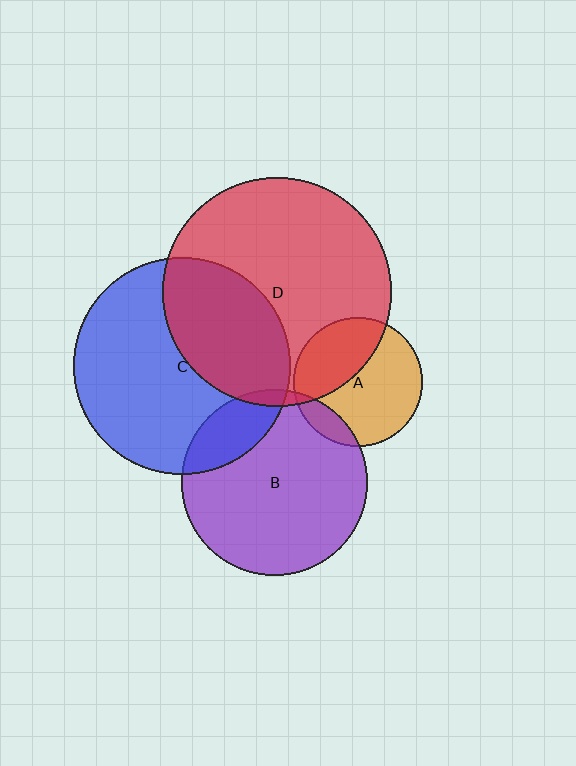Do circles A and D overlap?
Yes.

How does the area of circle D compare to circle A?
Approximately 3.1 times.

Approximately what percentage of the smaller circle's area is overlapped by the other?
Approximately 40%.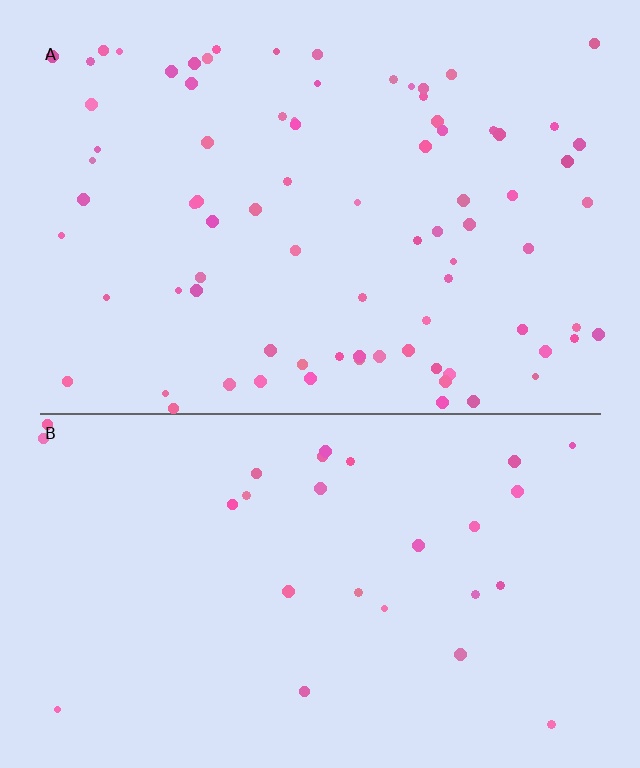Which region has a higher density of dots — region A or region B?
A (the top).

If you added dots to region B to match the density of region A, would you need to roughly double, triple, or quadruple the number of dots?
Approximately triple.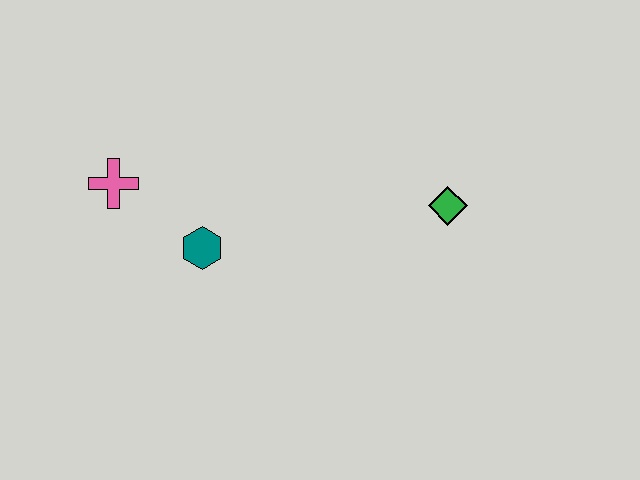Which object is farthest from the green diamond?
The pink cross is farthest from the green diamond.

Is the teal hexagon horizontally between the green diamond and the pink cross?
Yes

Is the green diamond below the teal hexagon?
No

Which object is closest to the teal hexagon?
The pink cross is closest to the teal hexagon.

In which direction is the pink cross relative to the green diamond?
The pink cross is to the left of the green diamond.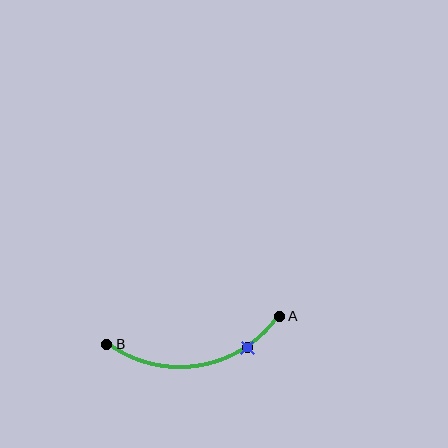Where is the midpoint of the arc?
The arc midpoint is the point on the curve farthest from the straight line joining A and B. It sits below that line.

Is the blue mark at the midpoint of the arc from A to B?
No. The blue mark lies on the arc but is closer to endpoint A. The arc midpoint would be at the point on the curve equidistant along the arc from both A and B.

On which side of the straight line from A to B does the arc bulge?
The arc bulges below the straight line connecting A and B.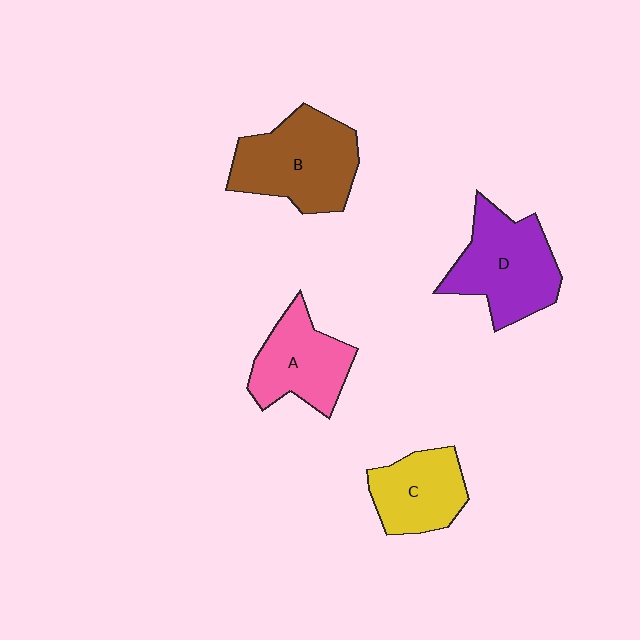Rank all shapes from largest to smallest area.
From largest to smallest: B (brown), D (purple), A (pink), C (yellow).